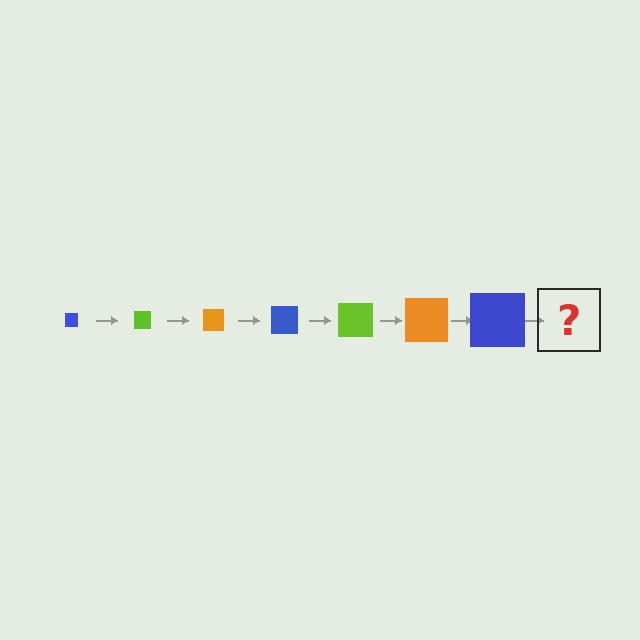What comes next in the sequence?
The next element should be a lime square, larger than the previous one.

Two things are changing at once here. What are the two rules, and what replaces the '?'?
The two rules are that the square grows larger each step and the color cycles through blue, lime, and orange. The '?' should be a lime square, larger than the previous one.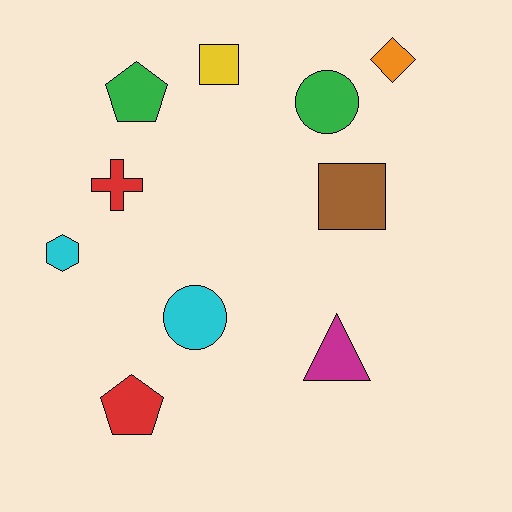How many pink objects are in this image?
There are no pink objects.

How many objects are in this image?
There are 10 objects.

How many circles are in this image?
There are 2 circles.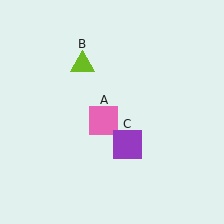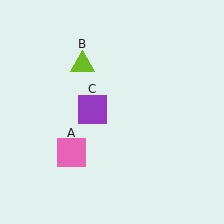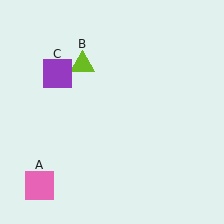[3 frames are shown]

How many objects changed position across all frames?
2 objects changed position: pink square (object A), purple square (object C).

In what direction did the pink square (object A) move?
The pink square (object A) moved down and to the left.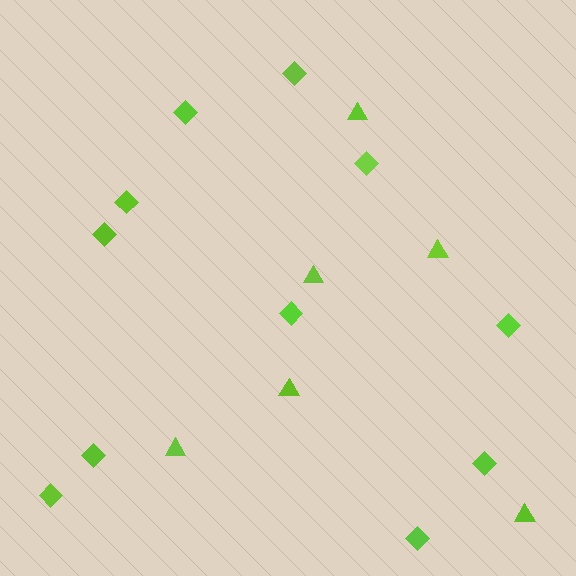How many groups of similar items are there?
There are 2 groups: one group of triangles (6) and one group of diamonds (11).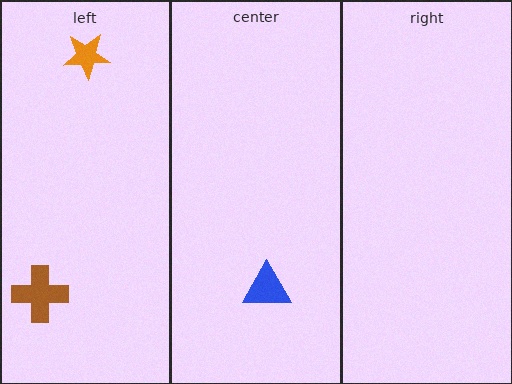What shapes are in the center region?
The blue triangle.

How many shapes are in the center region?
1.